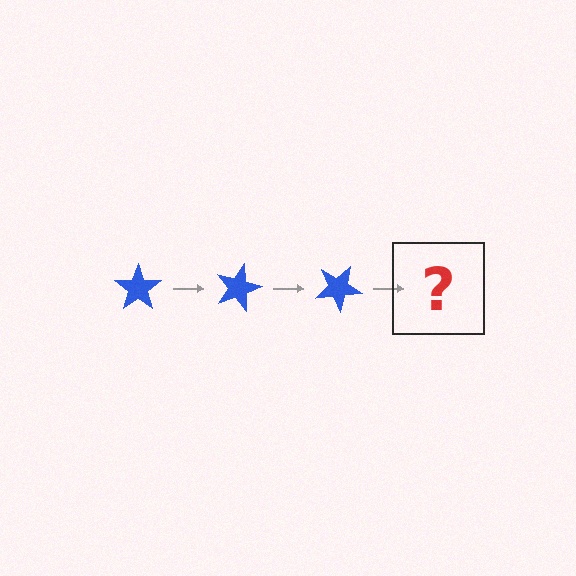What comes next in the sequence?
The next element should be a blue star rotated 45 degrees.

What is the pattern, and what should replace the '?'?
The pattern is that the star rotates 15 degrees each step. The '?' should be a blue star rotated 45 degrees.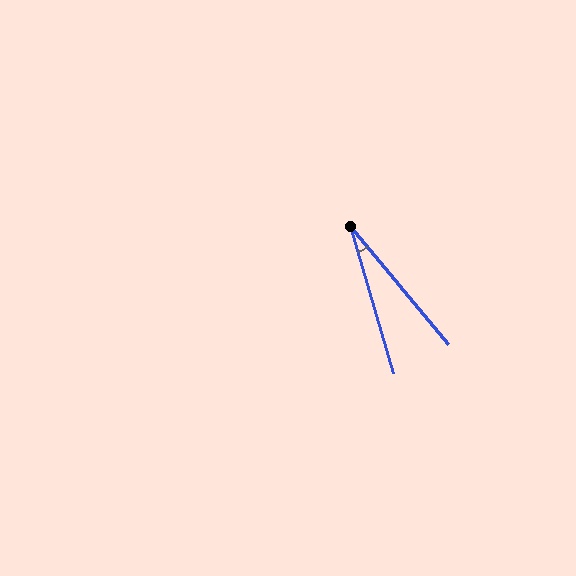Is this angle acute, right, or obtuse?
It is acute.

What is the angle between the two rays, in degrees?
Approximately 23 degrees.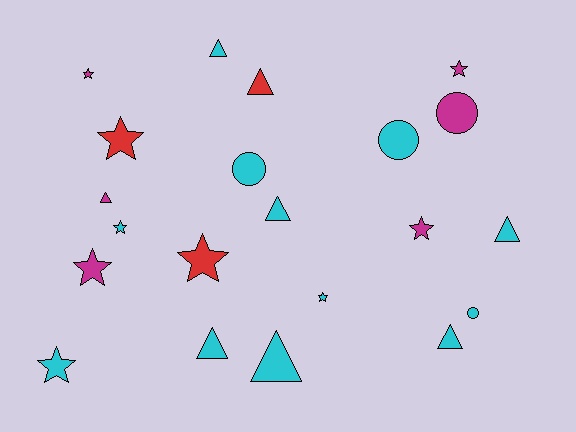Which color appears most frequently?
Cyan, with 12 objects.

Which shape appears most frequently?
Star, with 9 objects.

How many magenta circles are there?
There is 1 magenta circle.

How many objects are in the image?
There are 21 objects.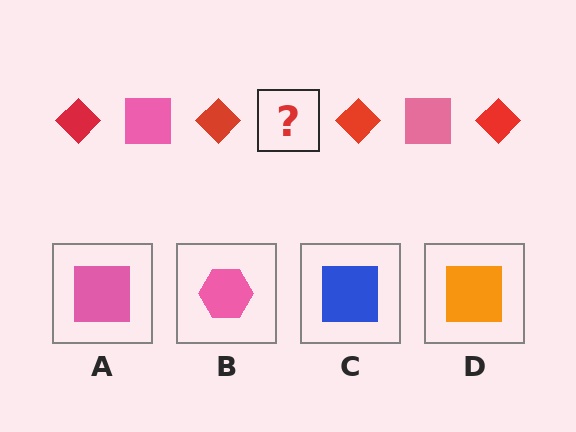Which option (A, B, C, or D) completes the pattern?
A.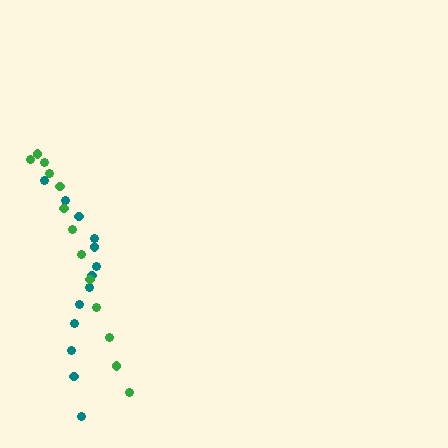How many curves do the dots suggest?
There are 2 distinct paths.